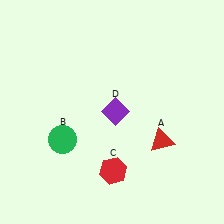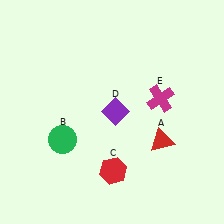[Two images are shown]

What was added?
A magenta cross (E) was added in Image 2.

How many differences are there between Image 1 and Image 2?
There is 1 difference between the two images.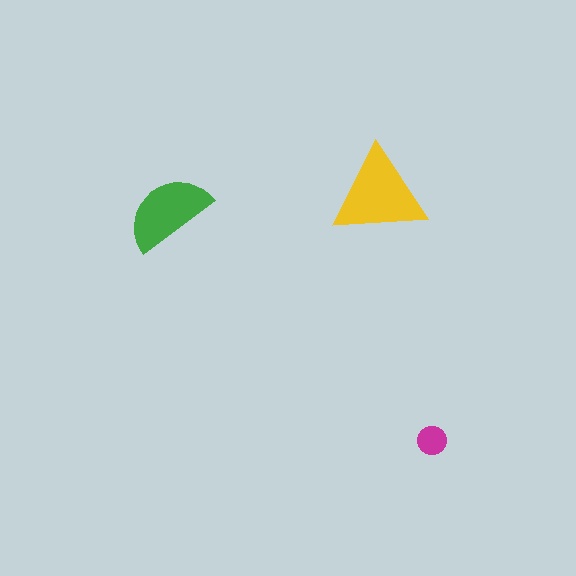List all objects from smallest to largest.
The magenta circle, the green semicircle, the yellow triangle.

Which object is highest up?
The yellow triangle is topmost.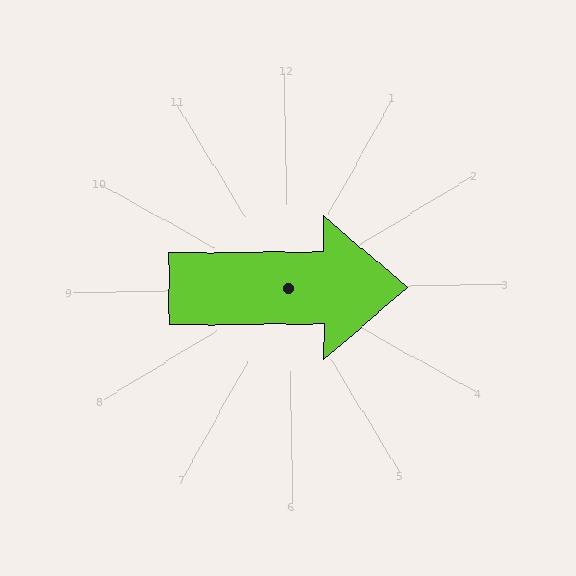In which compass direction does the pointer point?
East.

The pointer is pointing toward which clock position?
Roughly 3 o'clock.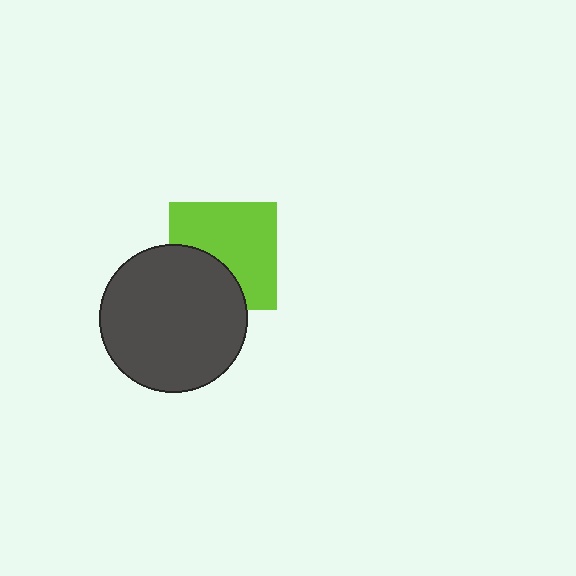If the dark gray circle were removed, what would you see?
You would see the complete lime square.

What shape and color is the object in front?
The object in front is a dark gray circle.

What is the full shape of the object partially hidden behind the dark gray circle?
The partially hidden object is a lime square.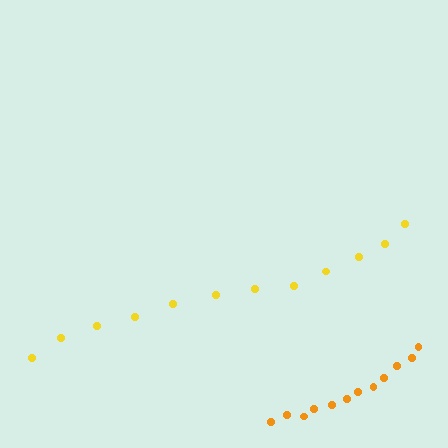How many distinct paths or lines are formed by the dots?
There are 2 distinct paths.